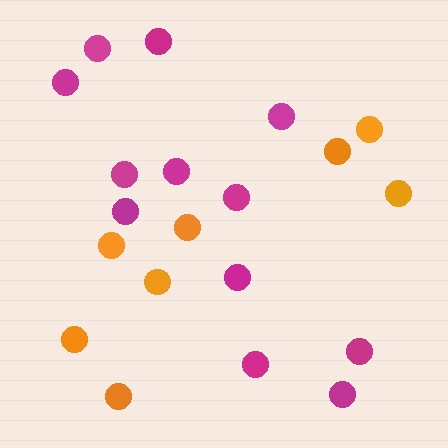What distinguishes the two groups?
There are 2 groups: one group of magenta circles (12) and one group of orange circles (8).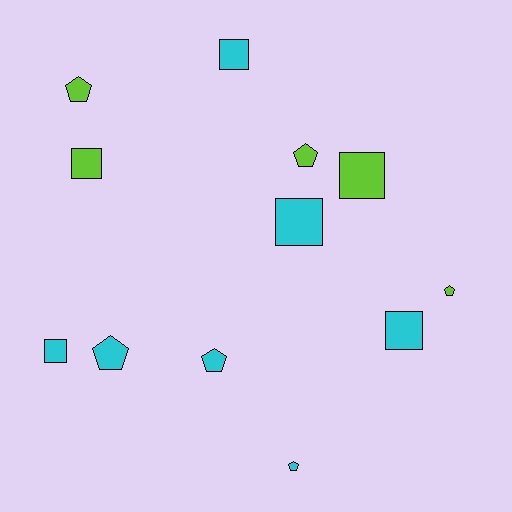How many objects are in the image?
There are 12 objects.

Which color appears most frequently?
Cyan, with 7 objects.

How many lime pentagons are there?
There are 3 lime pentagons.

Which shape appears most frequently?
Pentagon, with 6 objects.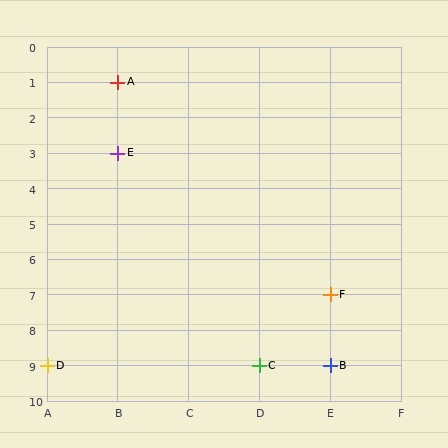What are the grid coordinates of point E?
Point E is at grid coordinates (B, 3).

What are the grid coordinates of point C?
Point C is at grid coordinates (D, 9).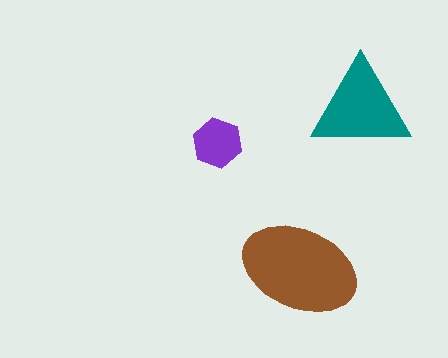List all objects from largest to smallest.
The brown ellipse, the teal triangle, the purple hexagon.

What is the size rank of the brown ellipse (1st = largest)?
1st.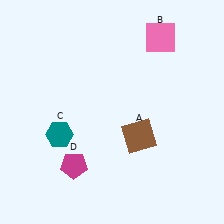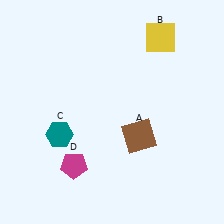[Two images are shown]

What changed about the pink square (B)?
In Image 1, B is pink. In Image 2, it changed to yellow.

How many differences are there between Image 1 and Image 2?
There is 1 difference between the two images.